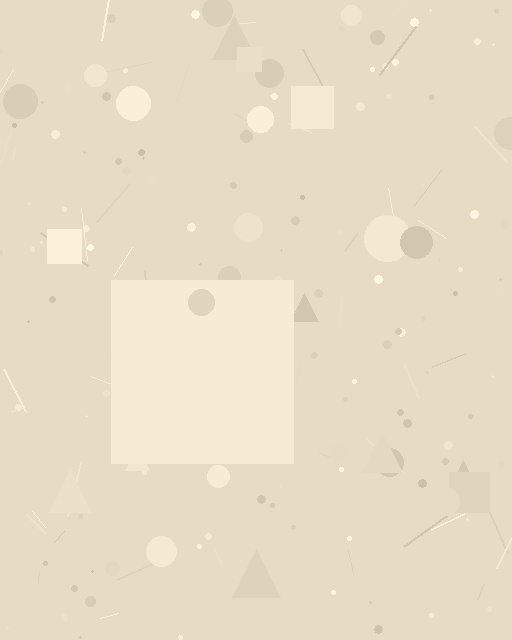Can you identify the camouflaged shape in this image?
The camouflaged shape is a square.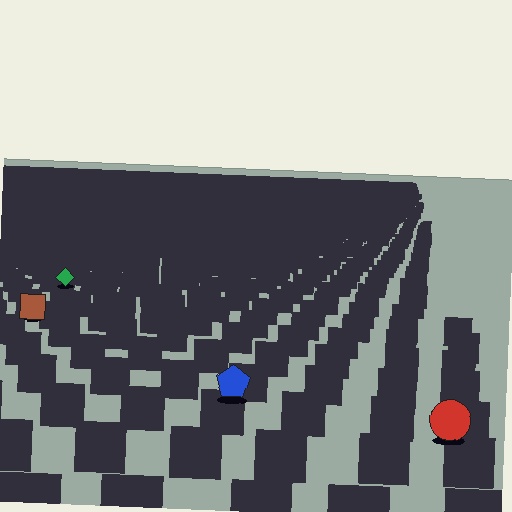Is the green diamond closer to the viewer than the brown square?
No. The brown square is closer — you can tell from the texture gradient: the ground texture is coarser near it.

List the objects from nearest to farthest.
From nearest to farthest: the red circle, the blue pentagon, the brown square, the green diamond.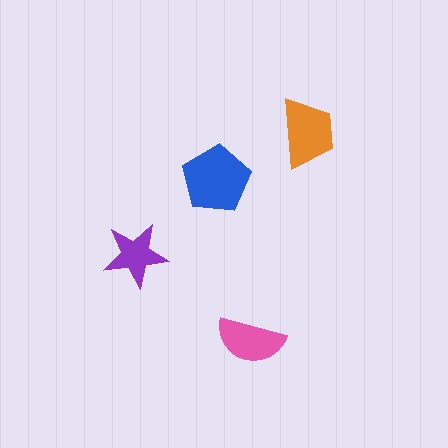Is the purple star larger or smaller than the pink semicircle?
Smaller.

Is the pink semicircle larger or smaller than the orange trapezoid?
Smaller.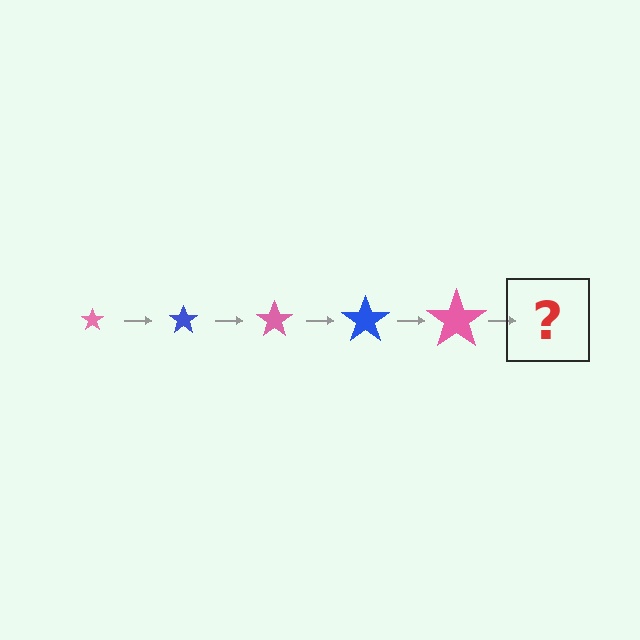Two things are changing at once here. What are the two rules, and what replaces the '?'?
The two rules are that the star grows larger each step and the color cycles through pink and blue. The '?' should be a blue star, larger than the previous one.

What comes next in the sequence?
The next element should be a blue star, larger than the previous one.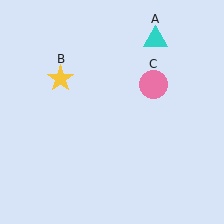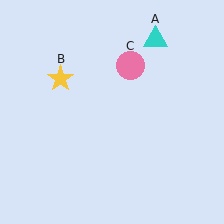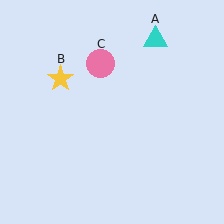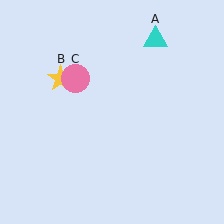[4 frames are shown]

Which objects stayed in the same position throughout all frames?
Cyan triangle (object A) and yellow star (object B) remained stationary.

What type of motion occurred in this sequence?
The pink circle (object C) rotated counterclockwise around the center of the scene.